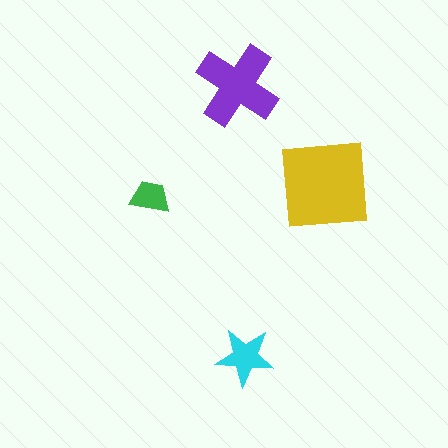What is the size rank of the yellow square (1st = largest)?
1st.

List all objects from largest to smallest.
The yellow square, the purple cross, the cyan star, the green trapezoid.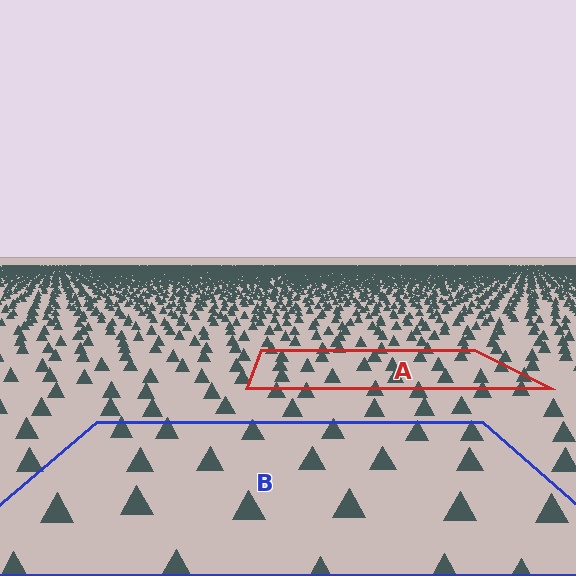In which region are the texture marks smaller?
The texture marks are smaller in region A, because it is farther away.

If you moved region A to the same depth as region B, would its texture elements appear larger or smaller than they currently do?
They would appear larger. At a closer depth, the same texture elements are projected at a bigger on-screen size.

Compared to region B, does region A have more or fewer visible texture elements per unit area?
Region A has more texture elements per unit area — they are packed more densely because it is farther away.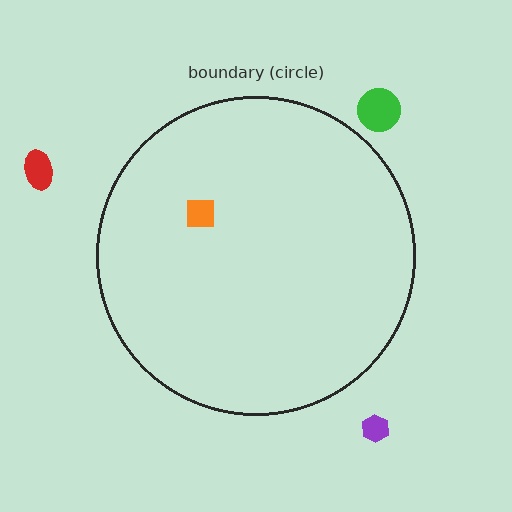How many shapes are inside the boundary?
1 inside, 3 outside.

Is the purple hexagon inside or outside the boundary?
Outside.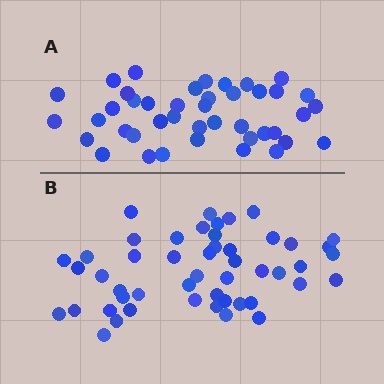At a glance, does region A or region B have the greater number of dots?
Region B (the bottom region) has more dots.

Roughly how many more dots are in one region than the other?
Region B has roughly 8 or so more dots than region A.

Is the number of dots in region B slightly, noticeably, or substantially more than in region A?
Region B has only slightly more — the two regions are fairly close. The ratio is roughly 1.2 to 1.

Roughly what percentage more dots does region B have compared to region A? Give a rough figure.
About 15% more.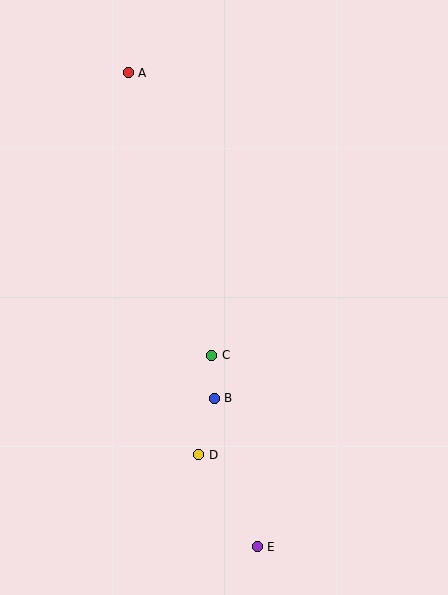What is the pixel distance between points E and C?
The distance between E and C is 197 pixels.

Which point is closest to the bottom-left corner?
Point D is closest to the bottom-left corner.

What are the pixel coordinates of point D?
Point D is at (199, 455).